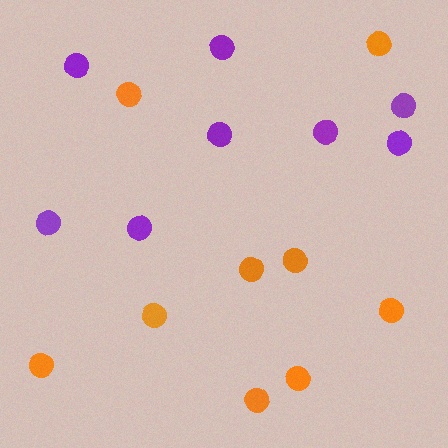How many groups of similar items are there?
There are 2 groups: one group of purple circles (8) and one group of orange circles (9).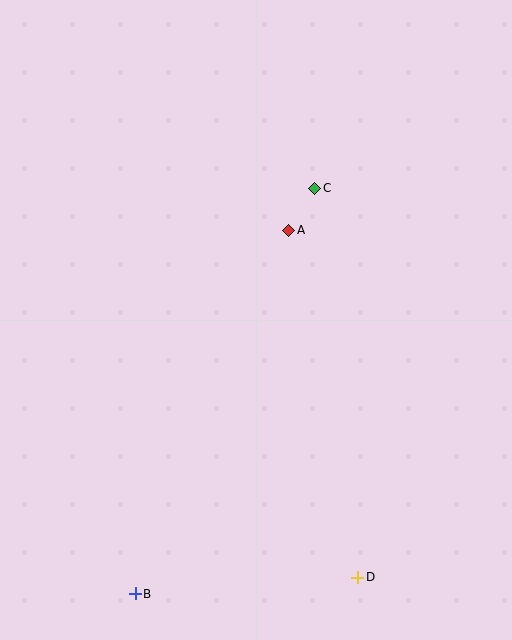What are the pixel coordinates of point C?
Point C is at (315, 188).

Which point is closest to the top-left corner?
Point C is closest to the top-left corner.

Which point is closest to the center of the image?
Point A at (289, 230) is closest to the center.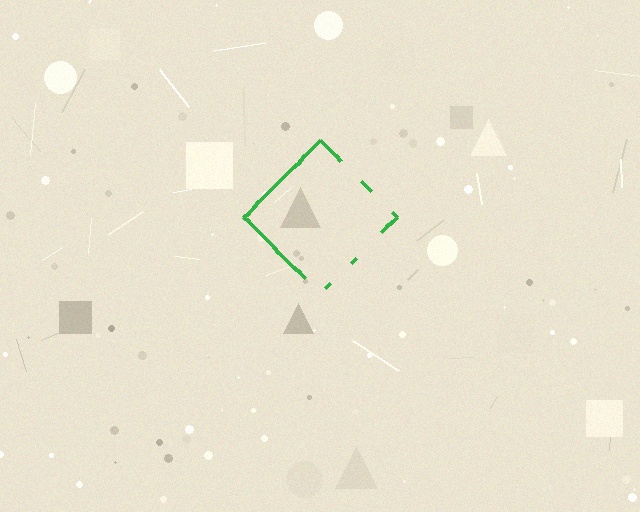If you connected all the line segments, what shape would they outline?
They would outline a diamond.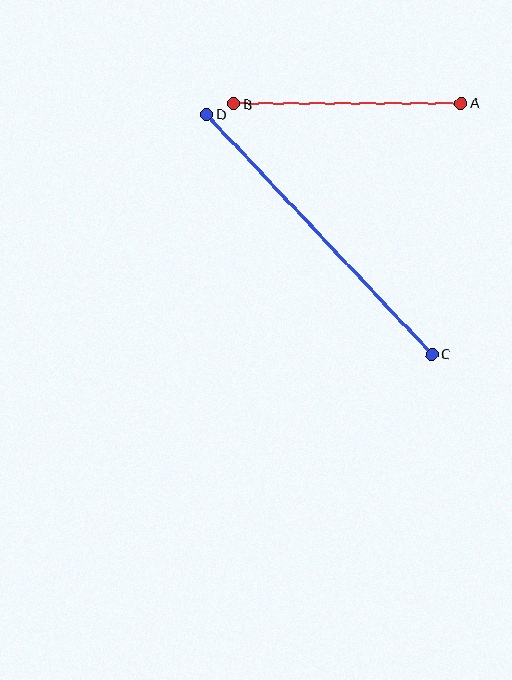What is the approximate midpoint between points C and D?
The midpoint is at approximately (319, 234) pixels.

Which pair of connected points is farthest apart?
Points C and D are farthest apart.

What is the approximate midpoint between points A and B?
The midpoint is at approximately (347, 103) pixels.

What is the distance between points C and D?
The distance is approximately 329 pixels.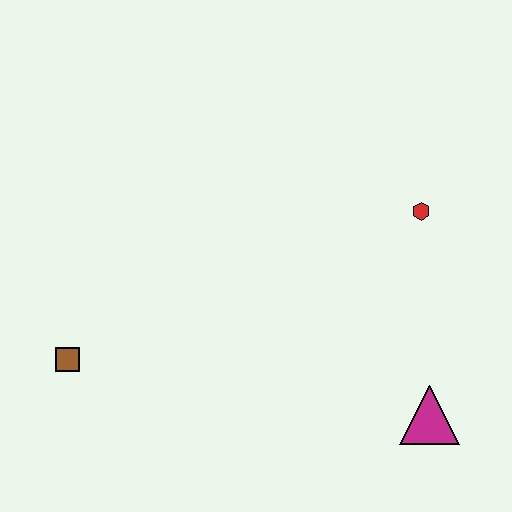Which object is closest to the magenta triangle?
The red hexagon is closest to the magenta triangle.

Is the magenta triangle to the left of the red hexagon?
No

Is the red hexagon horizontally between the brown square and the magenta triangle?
Yes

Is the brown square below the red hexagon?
Yes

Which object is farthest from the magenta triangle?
The brown square is farthest from the magenta triangle.